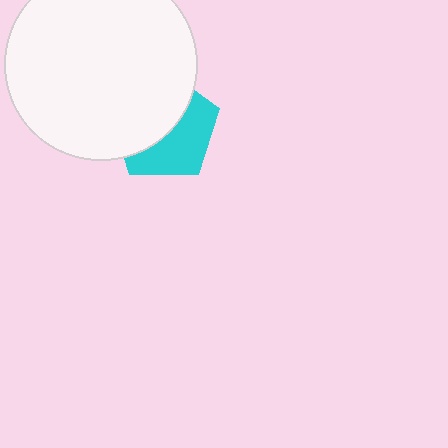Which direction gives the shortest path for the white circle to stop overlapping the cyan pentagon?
Moving toward the upper-left gives the shortest separation.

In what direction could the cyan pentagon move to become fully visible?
The cyan pentagon could move toward the lower-right. That would shift it out from behind the white circle entirely.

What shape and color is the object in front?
The object in front is a white circle.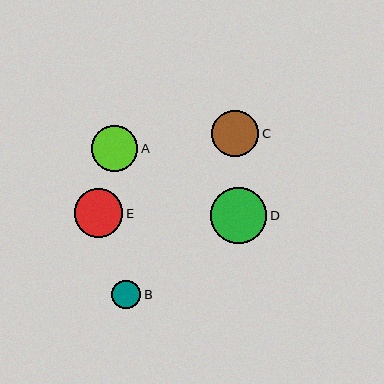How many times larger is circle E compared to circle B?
Circle E is approximately 1.7 times the size of circle B.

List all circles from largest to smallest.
From largest to smallest: D, E, C, A, B.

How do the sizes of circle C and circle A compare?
Circle C and circle A are approximately the same size.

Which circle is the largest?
Circle D is the largest with a size of approximately 56 pixels.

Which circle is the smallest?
Circle B is the smallest with a size of approximately 29 pixels.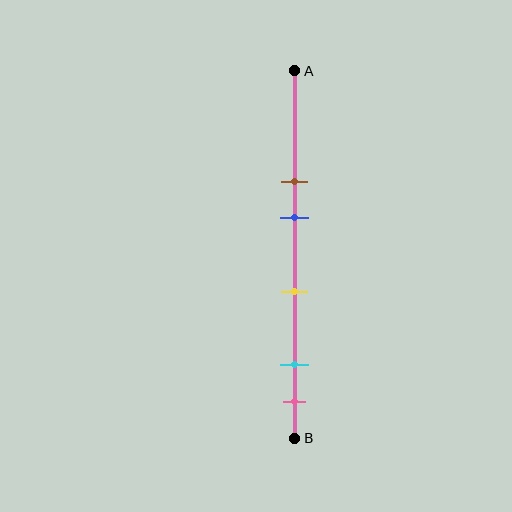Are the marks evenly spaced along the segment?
No, the marks are not evenly spaced.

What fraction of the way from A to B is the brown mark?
The brown mark is approximately 30% (0.3) of the way from A to B.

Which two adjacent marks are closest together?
The cyan and pink marks are the closest adjacent pair.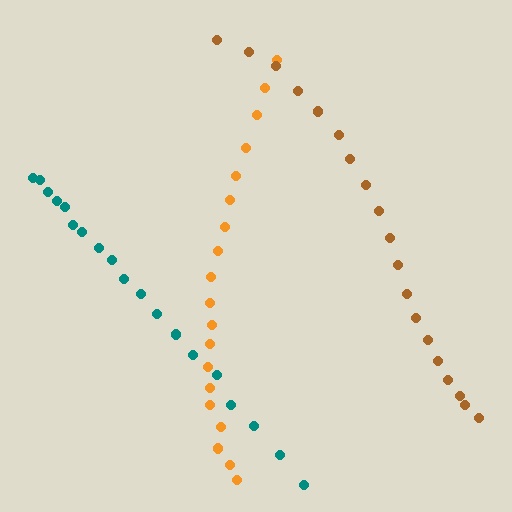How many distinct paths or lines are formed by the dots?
There are 3 distinct paths.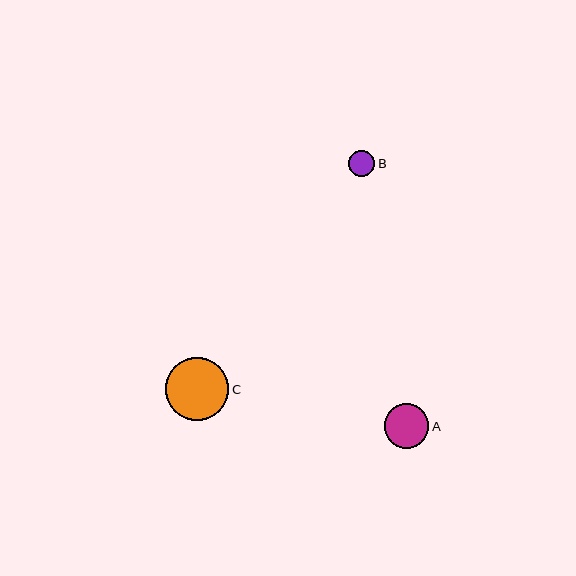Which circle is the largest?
Circle C is the largest with a size of approximately 63 pixels.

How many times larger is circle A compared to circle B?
Circle A is approximately 1.7 times the size of circle B.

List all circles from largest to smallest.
From largest to smallest: C, A, B.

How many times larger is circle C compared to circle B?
Circle C is approximately 2.4 times the size of circle B.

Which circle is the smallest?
Circle B is the smallest with a size of approximately 26 pixels.